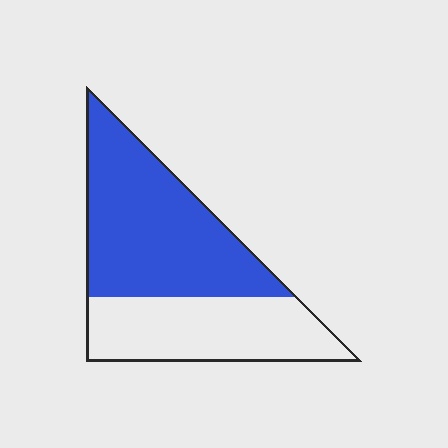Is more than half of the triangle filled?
Yes.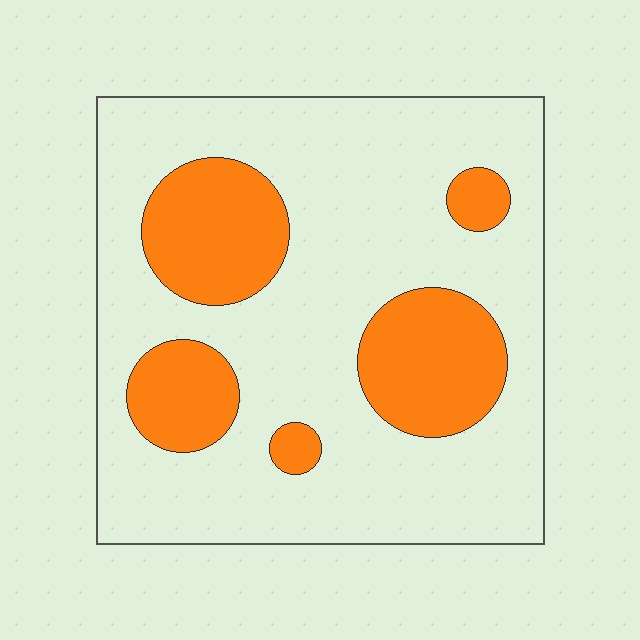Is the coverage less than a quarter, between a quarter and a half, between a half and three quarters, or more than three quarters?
Between a quarter and a half.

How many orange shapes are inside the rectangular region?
5.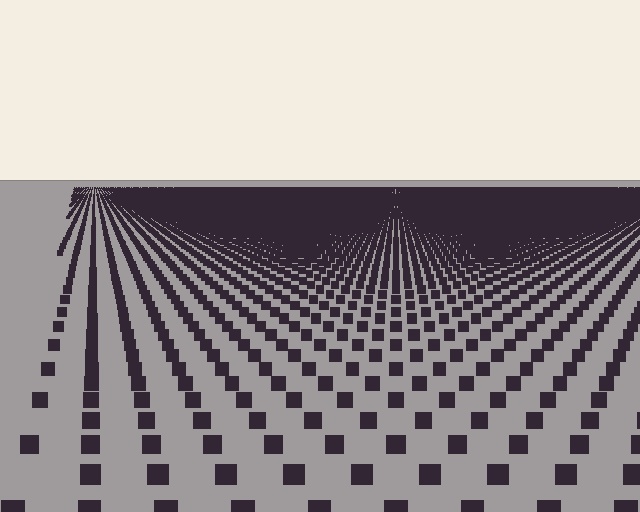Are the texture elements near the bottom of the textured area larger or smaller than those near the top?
Larger. Near the bottom, elements are closer to the viewer and appear at a bigger on-screen size.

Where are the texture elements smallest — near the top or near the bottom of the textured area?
Near the top.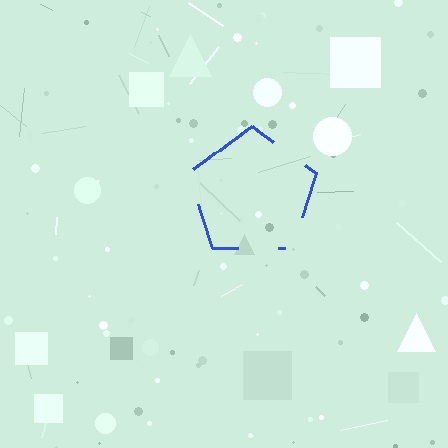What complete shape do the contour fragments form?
The contour fragments form a pentagon.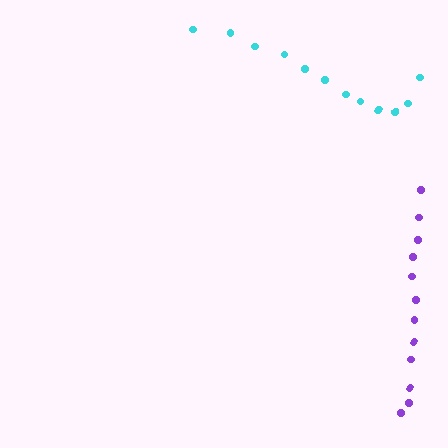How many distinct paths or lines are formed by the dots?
There are 2 distinct paths.